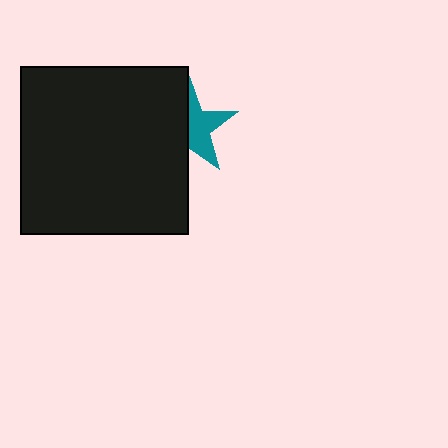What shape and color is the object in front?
The object in front is a black square.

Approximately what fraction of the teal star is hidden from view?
Roughly 50% of the teal star is hidden behind the black square.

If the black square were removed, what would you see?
You would see the complete teal star.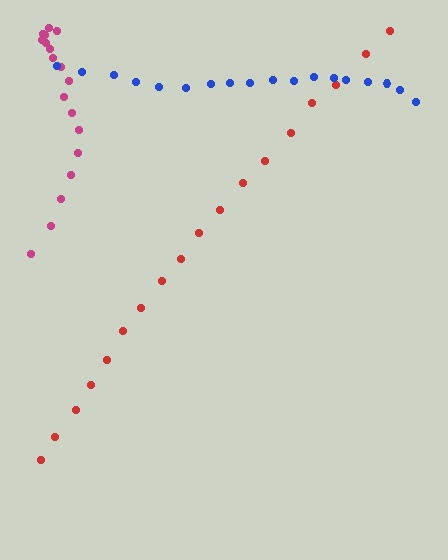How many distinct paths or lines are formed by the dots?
There are 3 distinct paths.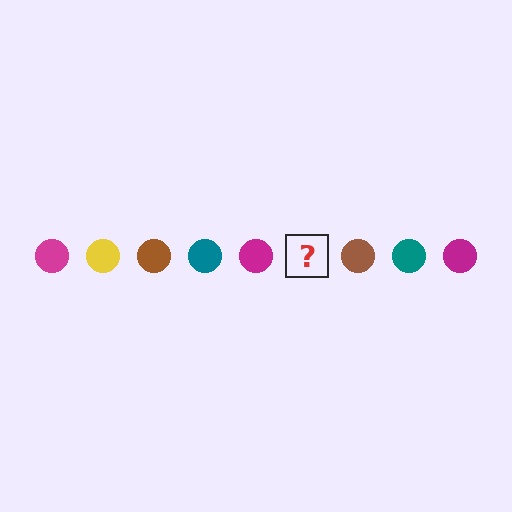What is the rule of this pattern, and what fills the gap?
The rule is that the pattern cycles through magenta, yellow, brown, teal circles. The gap should be filled with a yellow circle.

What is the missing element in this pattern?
The missing element is a yellow circle.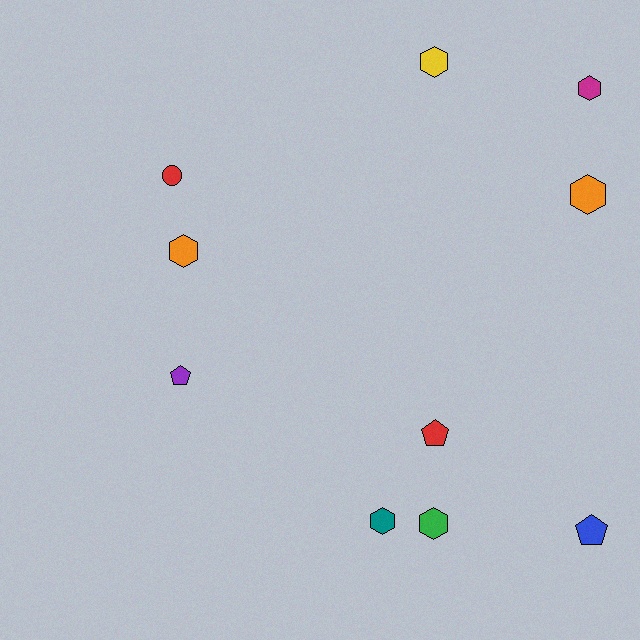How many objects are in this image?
There are 10 objects.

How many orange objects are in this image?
There are 2 orange objects.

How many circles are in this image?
There is 1 circle.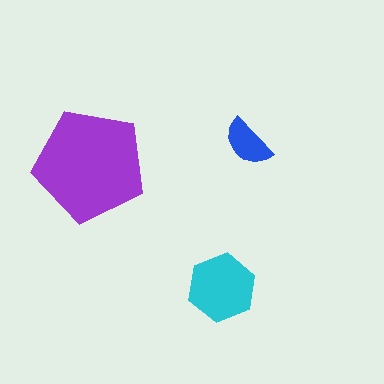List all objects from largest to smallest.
The purple pentagon, the cyan hexagon, the blue semicircle.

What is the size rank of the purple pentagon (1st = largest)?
1st.